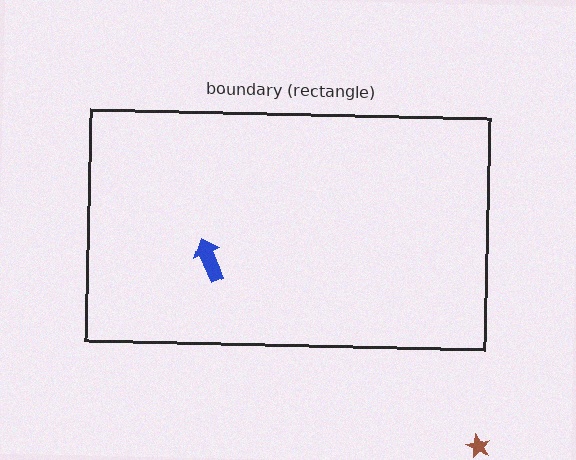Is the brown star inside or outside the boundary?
Outside.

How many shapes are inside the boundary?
1 inside, 1 outside.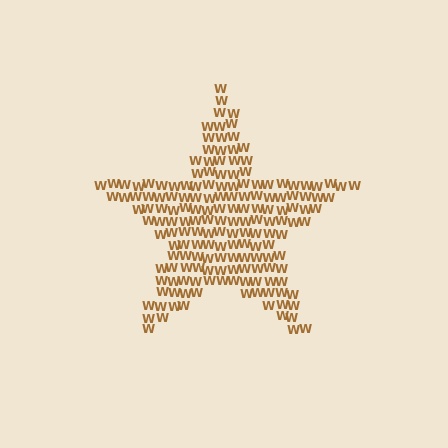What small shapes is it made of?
It is made of small letter W's.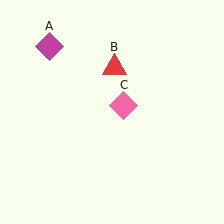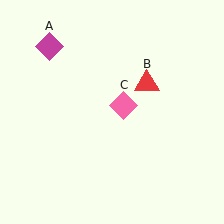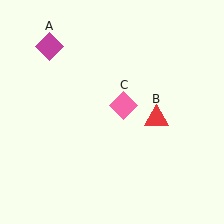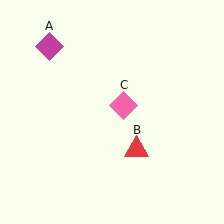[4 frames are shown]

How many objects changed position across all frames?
1 object changed position: red triangle (object B).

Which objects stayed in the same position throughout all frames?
Magenta diamond (object A) and pink diamond (object C) remained stationary.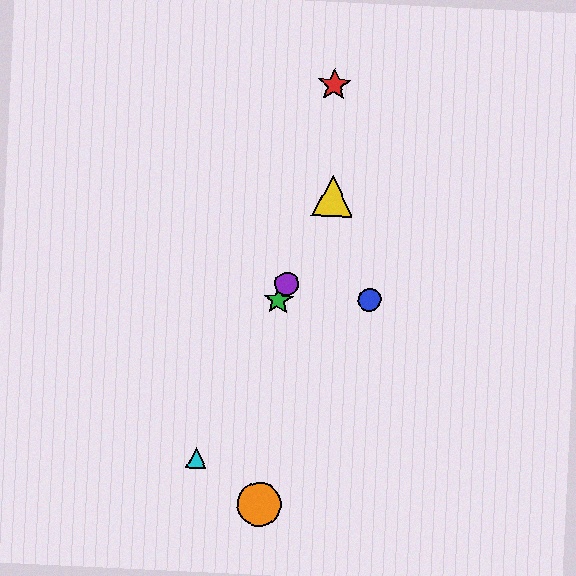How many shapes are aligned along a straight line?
4 shapes (the green star, the yellow triangle, the purple circle, the cyan triangle) are aligned along a straight line.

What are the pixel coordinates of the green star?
The green star is at (278, 300).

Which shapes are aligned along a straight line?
The green star, the yellow triangle, the purple circle, the cyan triangle are aligned along a straight line.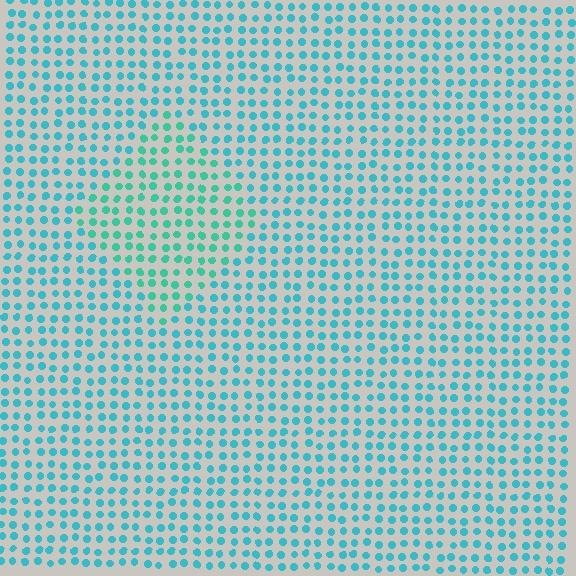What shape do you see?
I see a diamond.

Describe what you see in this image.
The image is filled with small cyan elements in a uniform arrangement. A diamond-shaped region is visible where the elements are tinted to a slightly different hue, forming a subtle color boundary.